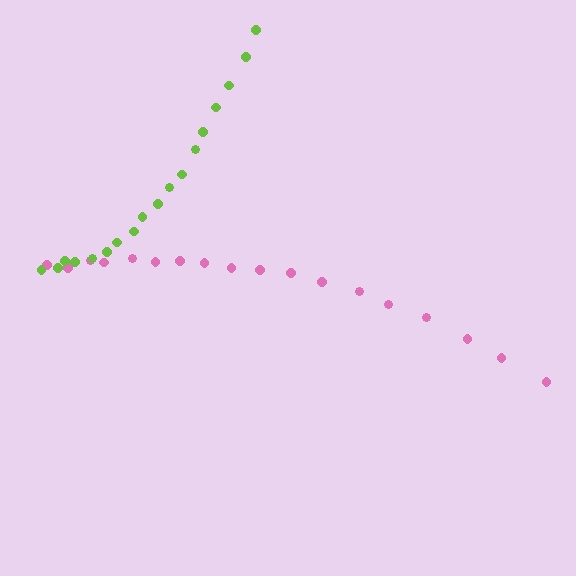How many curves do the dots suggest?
There are 2 distinct paths.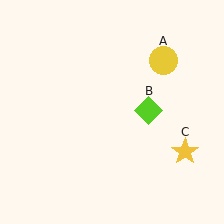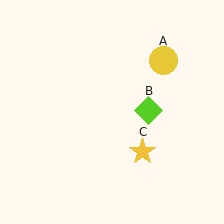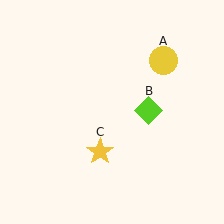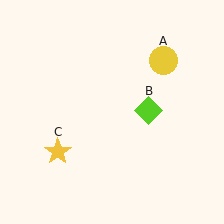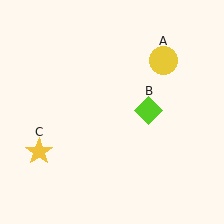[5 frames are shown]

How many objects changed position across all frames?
1 object changed position: yellow star (object C).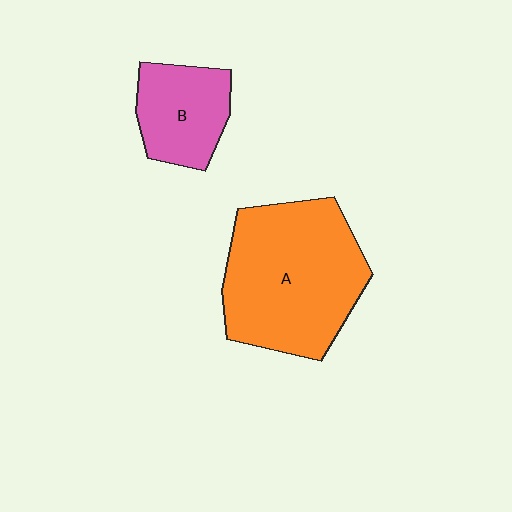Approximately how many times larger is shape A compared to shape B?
Approximately 2.2 times.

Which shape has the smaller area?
Shape B (pink).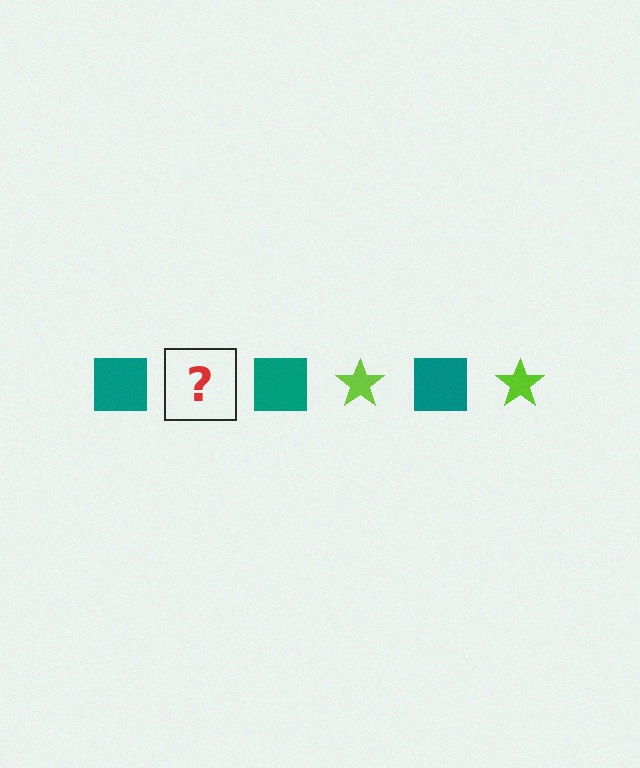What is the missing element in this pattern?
The missing element is a lime star.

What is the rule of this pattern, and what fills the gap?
The rule is that the pattern alternates between teal square and lime star. The gap should be filled with a lime star.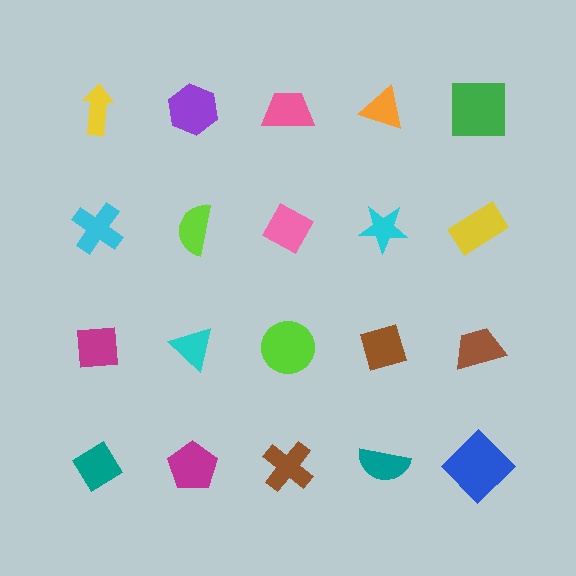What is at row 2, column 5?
A yellow rectangle.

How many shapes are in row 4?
5 shapes.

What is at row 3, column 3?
A lime circle.